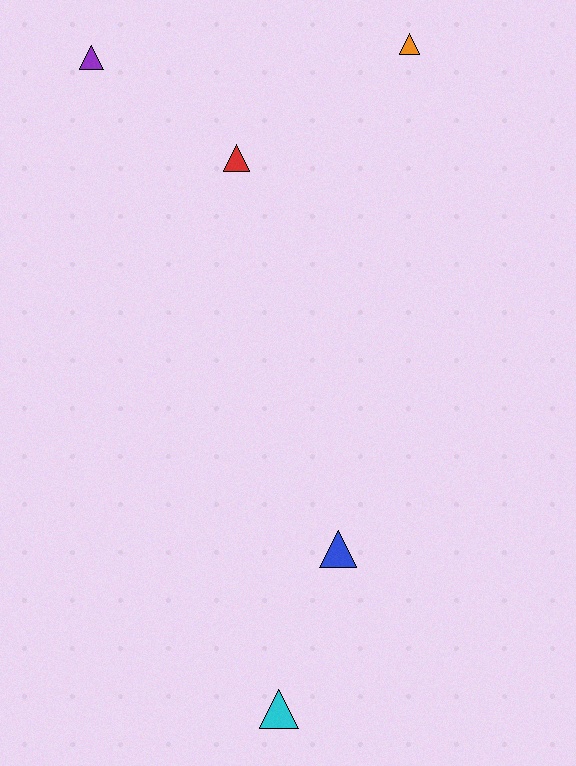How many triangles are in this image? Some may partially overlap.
There are 5 triangles.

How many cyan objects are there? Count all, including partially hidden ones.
There is 1 cyan object.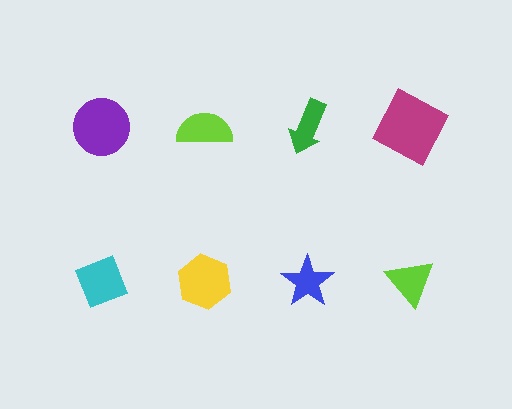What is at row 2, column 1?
A cyan diamond.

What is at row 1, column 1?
A purple circle.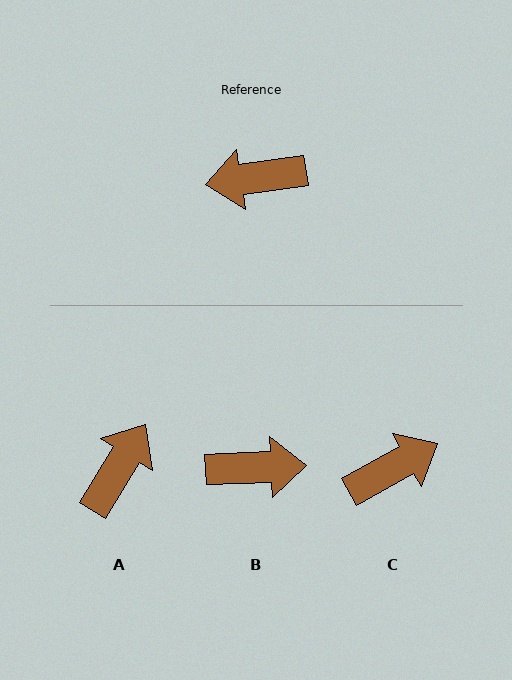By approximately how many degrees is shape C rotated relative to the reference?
Approximately 159 degrees clockwise.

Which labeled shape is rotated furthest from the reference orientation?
B, about 174 degrees away.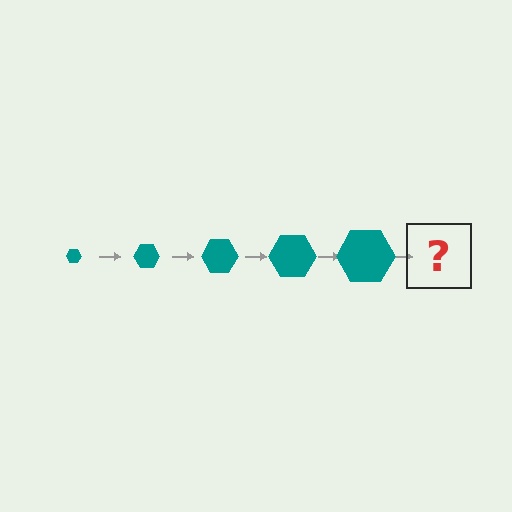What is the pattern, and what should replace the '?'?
The pattern is that the hexagon gets progressively larger each step. The '?' should be a teal hexagon, larger than the previous one.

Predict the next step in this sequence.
The next step is a teal hexagon, larger than the previous one.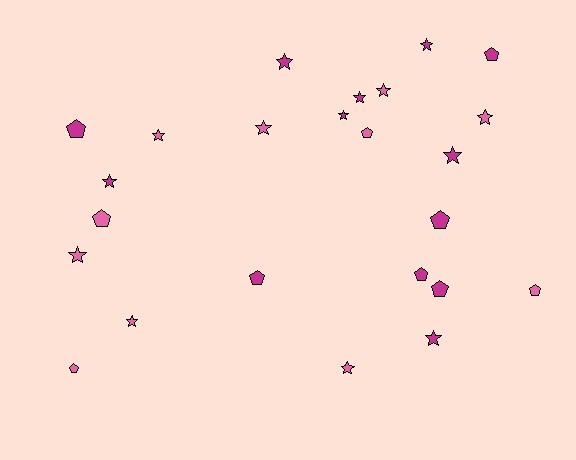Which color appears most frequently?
Magenta, with 13 objects.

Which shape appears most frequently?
Star, with 14 objects.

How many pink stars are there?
There are 7 pink stars.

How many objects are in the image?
There are 24 objects.